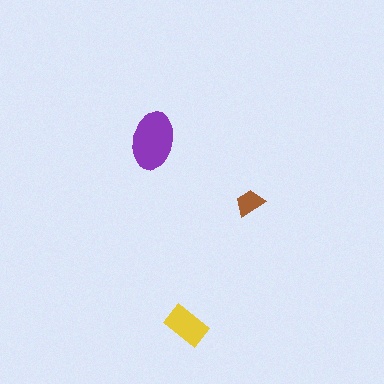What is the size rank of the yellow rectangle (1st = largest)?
2nd.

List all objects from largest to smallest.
The purple ellipse, the yellow rectangle, the brown trapezoid.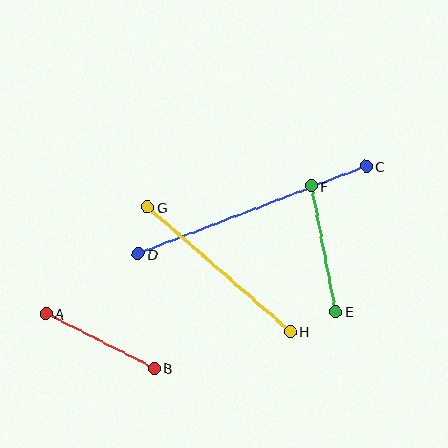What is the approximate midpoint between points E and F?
The midpoint is at approximately (323, 249) pixels.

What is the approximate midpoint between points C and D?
The midpoint is at approximately (252, 210) pixels.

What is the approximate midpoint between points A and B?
The midpoint is at approximately (100, 341) pixels.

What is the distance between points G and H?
The distance is approximately 189 pixels.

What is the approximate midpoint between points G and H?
The midpoint is at approximately (219, 269) pixels.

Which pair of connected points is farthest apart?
Points C and D are farthest apart.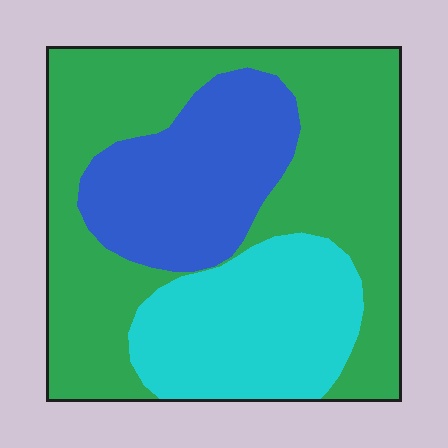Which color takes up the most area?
Green, at roughly 55%.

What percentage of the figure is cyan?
Cyan covers 24% of the figure.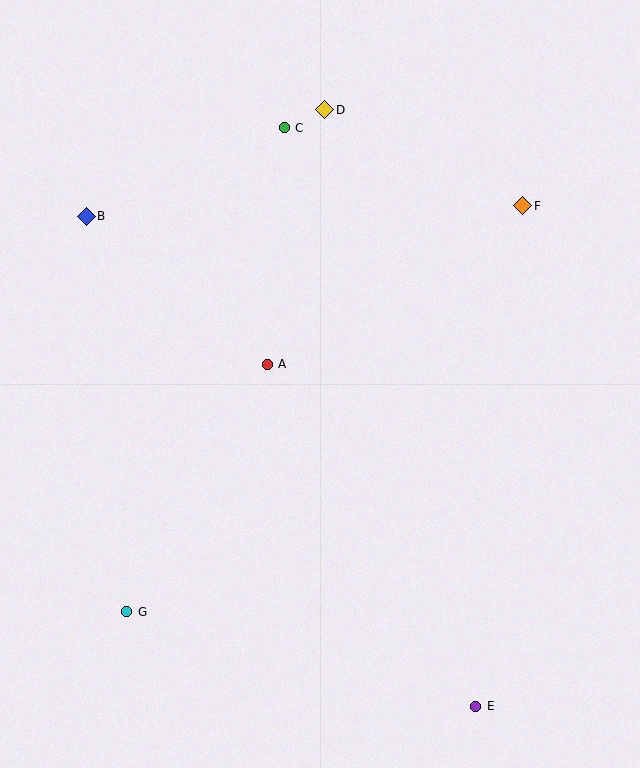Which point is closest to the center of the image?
Point A at (267, 364) is closest to the center.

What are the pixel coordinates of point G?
Point G is at (127, 612).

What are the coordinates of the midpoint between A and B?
The midpoint between A and B is at (177, 290).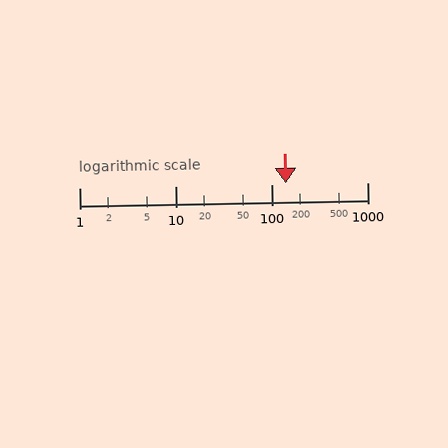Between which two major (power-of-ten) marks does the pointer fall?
The pointer is between 100 and 1000.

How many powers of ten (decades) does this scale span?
The scale spans 3 decades, from 1 to 1000.